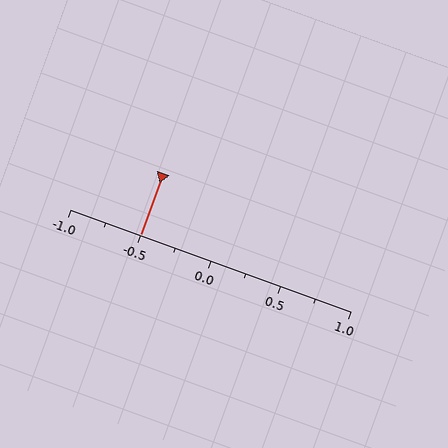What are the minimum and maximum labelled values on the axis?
The axis runs from -1.0 to 1.0.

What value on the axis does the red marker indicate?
The marker indicates approximately -0.5.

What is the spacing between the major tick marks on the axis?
The major ticks are spaced 0.5 apart.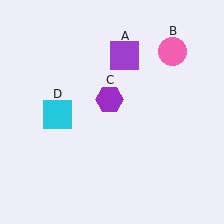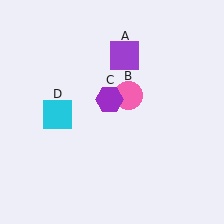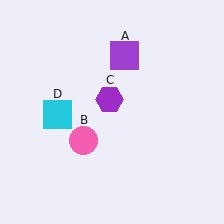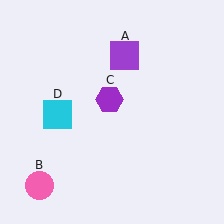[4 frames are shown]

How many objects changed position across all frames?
1 object changed position: pink circle (object B).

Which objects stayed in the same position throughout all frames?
Purple square (object A) and purple hexagon (object C) and cyan square (object D) remained stationary.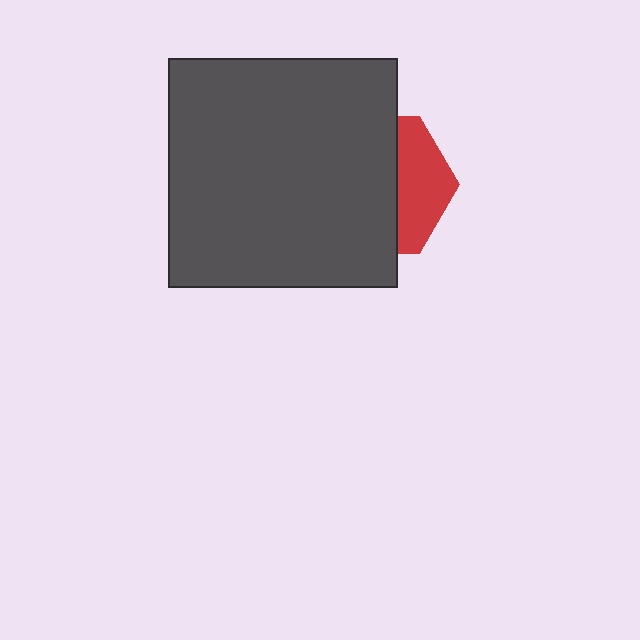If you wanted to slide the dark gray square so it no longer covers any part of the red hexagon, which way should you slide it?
Slide it left — that is the most direct way to separate the two shapes.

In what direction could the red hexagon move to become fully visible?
The red hexagon could move right. That would shift it out from behind the dark gray square entirely.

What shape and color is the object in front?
The object in front is a dark gray square.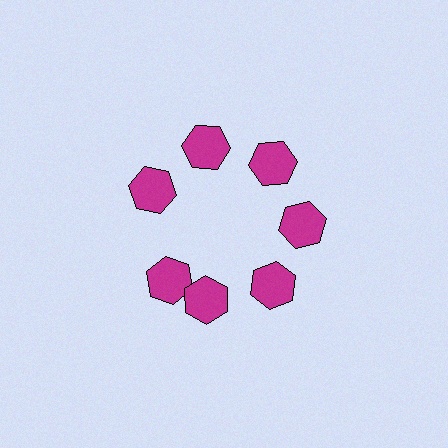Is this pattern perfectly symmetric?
No. The 7 magenta hexagons are arranged in a ring, but one element near the 8 o'clock position is rotated out of alignment along the ring, breaking the 7-fold rotational symmetry.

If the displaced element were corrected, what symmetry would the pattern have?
It would have 7-fold rotational symmetry — the pattern would map onto itself every 51 degrees.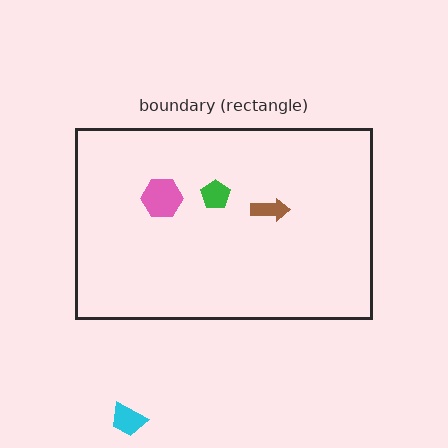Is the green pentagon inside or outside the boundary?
Inside.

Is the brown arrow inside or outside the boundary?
Inside.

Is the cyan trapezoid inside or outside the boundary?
Outside.